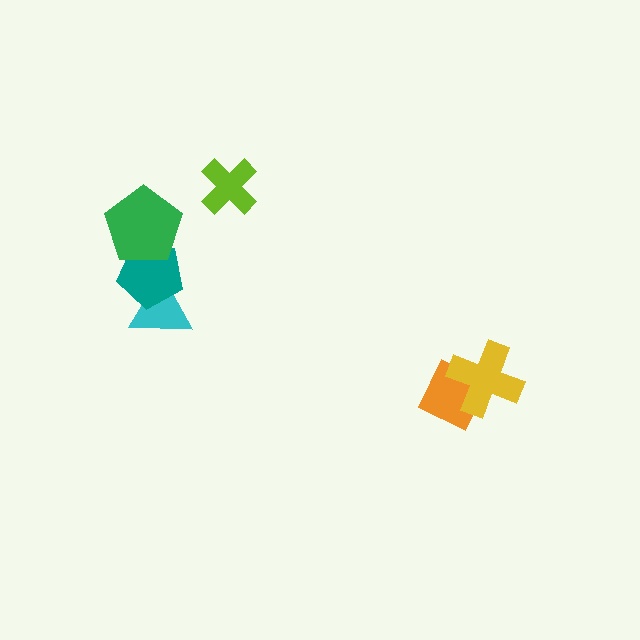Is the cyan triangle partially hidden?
Yes, it is partially covered by another shape.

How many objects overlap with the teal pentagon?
2 objects overlap with the teal pentagon.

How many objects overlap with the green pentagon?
1 object overlaps with the green pentagon.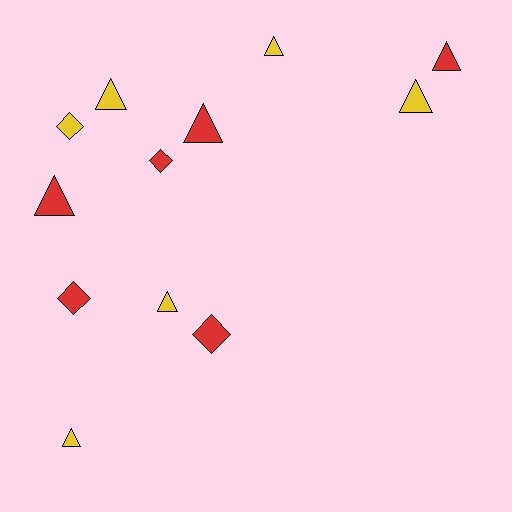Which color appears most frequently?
Yellow, with 6 objects.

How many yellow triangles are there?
There are 5 yellow triangles.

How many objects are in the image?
There are 12 objects.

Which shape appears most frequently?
Triangle, with 8 objects.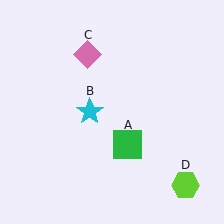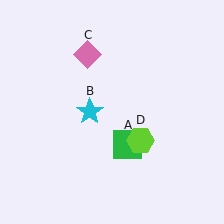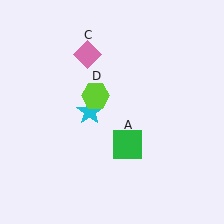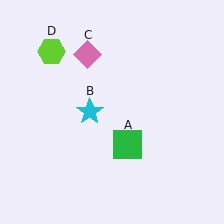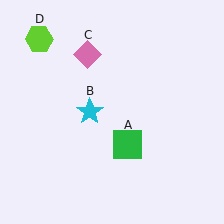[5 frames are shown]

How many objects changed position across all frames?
1 object changed position: lime hexagon (object D).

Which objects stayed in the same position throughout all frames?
Green square (object A) and cyan star (object B) and pink diamond (object C) remained stationary.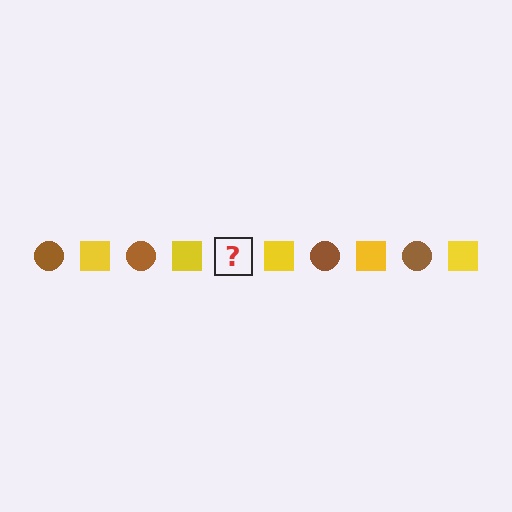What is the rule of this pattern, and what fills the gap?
The rule is that the pattern alternates between brown circle and yellow square. The gap should be filled with a brown circle.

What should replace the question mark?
The question mark should be replaced with a brown circle.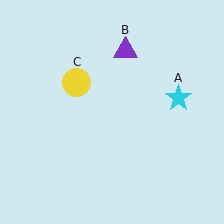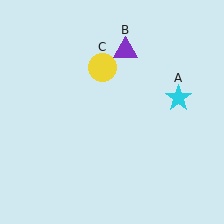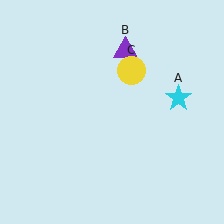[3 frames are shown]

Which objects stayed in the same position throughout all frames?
Cyan star (object A) and purple triangle (object B) remained stationary.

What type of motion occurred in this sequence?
The yellow circle (object C) rotated clockwise around the center of the scene.